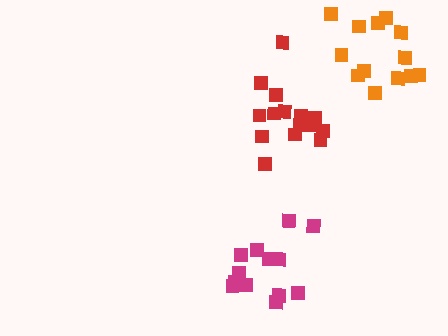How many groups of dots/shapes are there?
There are 3 groups.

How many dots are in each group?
Group 1: 17 dots, Group 2: 13 dots, Group 3: 13 dots (43 total).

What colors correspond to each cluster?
The clusters are colored: red, magenta, orange.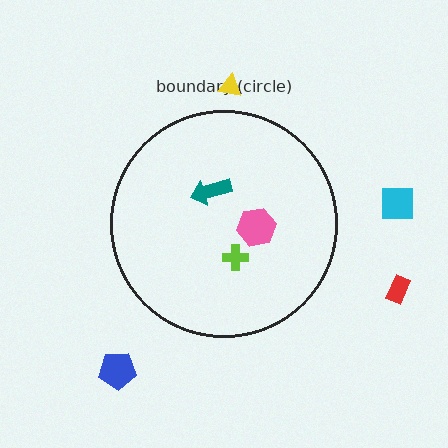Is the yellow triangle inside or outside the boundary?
Outside.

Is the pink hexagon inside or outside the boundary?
Inside.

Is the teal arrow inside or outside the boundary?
Inside.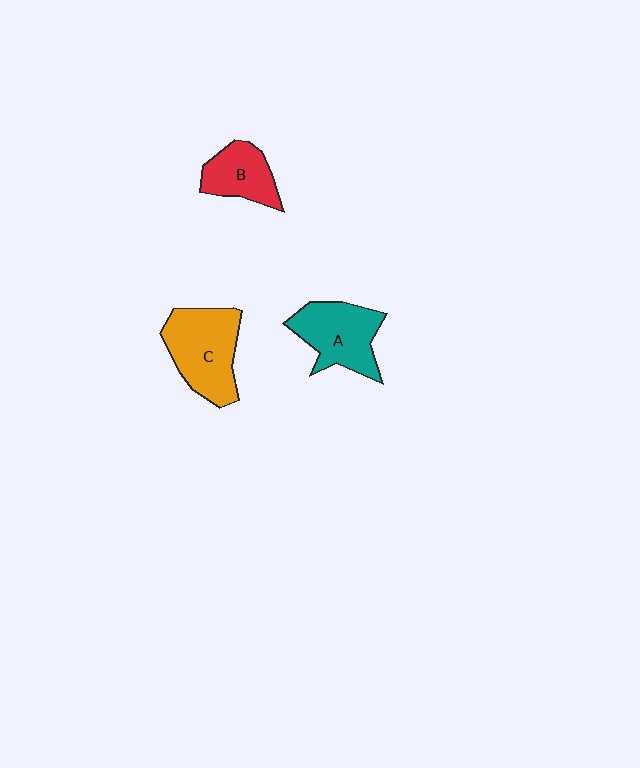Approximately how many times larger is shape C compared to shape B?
Approximately 1.6 times.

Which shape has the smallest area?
Shape B (red).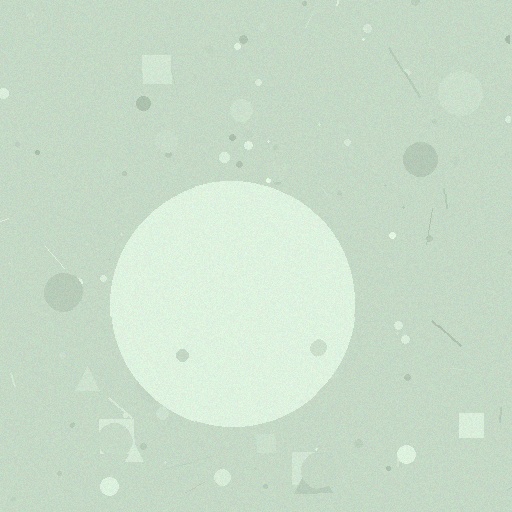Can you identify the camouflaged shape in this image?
The camouflaged shape is a circle.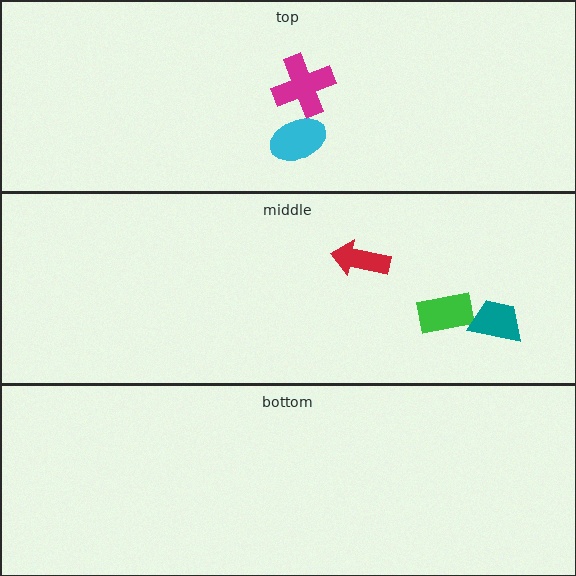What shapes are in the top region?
The cyan ellipse, the magenta cross.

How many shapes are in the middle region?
3.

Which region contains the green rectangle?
The middle region.